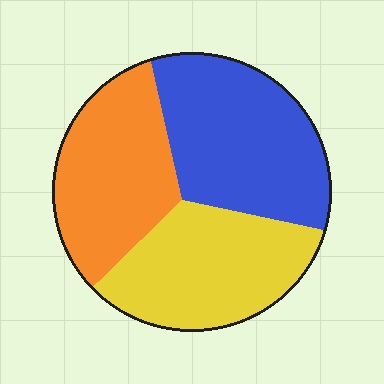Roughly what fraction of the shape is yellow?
Yellow takes up between a sixth and a third of the shape.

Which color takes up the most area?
Blue, at roughly 35%.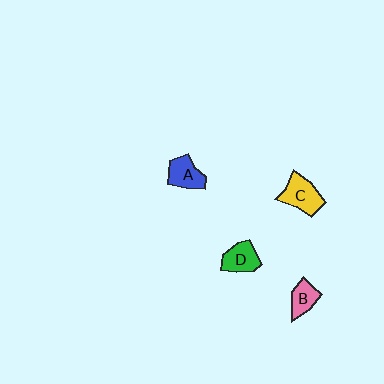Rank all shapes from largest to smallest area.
From largest to smallest: C (yellow), D (green), A (blue), B (pink).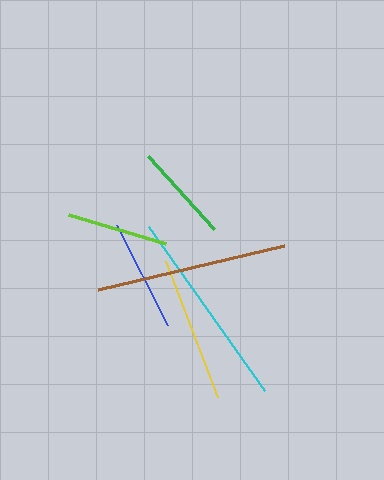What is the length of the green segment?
The green segment is approximately 98 pixels long.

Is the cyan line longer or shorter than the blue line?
The cyan line is longer than the blue line.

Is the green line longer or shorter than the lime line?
The lime line is longer than the green line.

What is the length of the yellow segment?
The yellow segment is approximately 146 pixels long.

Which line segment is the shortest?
The green line is the shortest at approximately 98 pixels.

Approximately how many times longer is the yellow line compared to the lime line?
The yellow line is approximately 1.4 times the length of the lime line.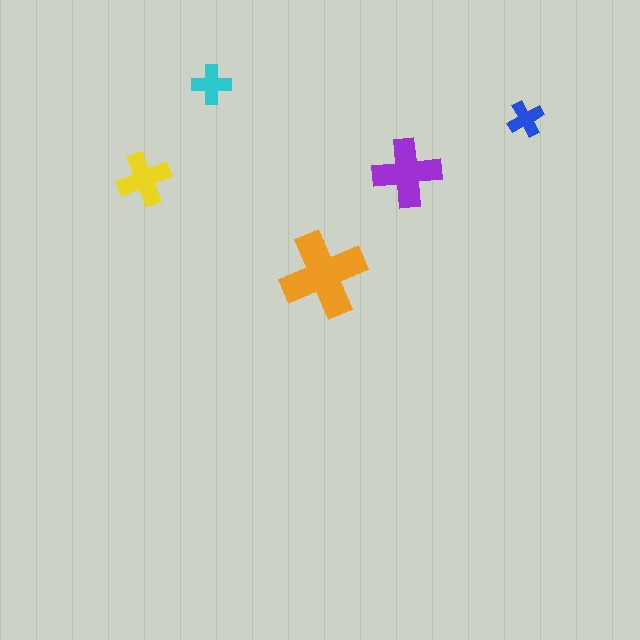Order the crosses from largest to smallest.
the orange one, the purple one, the yellow one, the cyan one, the blue one.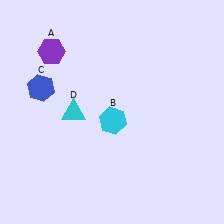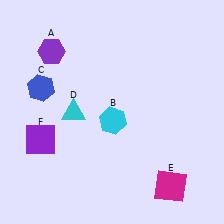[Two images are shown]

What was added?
A magenta square (E), a purple square (F) were added in Image 2.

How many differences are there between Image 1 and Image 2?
There are 2 differences between the two images.